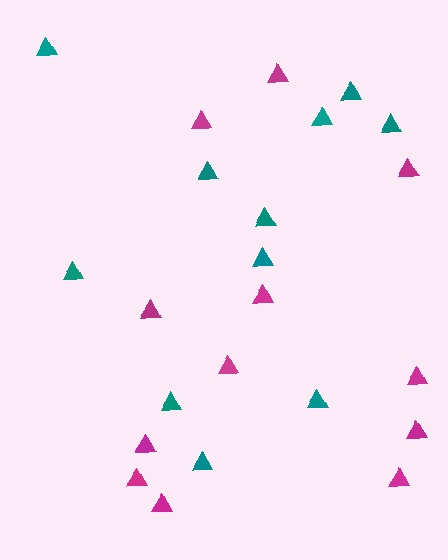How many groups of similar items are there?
There are 2 groups: one group of teal triangles (11) and one group of magenta triangles (12).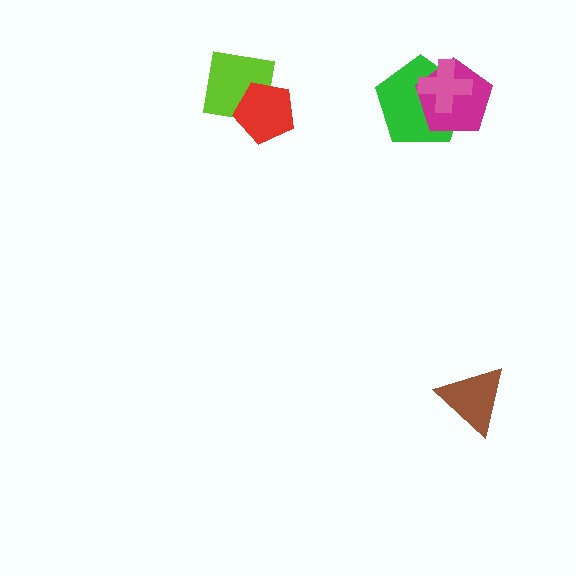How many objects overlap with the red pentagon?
1 object overlaps with the red pentagon.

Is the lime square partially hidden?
Yes, it is partially covered by another shape.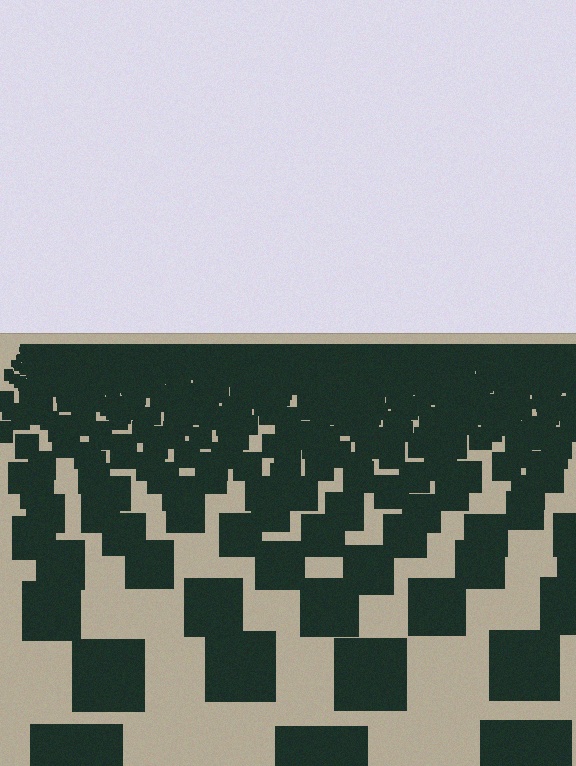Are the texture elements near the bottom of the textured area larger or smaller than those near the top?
Larger. Near the bottom, elements are closer to the viewer and appear at a bigger on-screen size.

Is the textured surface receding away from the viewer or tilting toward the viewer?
The surface is receding away from the viewer. Texture elements get smaller and denser toward the top.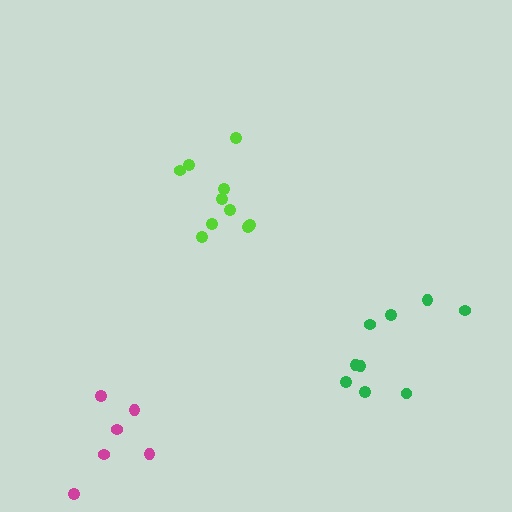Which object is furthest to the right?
The green cluster is rightmost.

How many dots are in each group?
Group 1: 10 dots, Group 2: 9 dots, Group 3: 6 dots (25 total).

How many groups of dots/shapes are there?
There are 3 groups.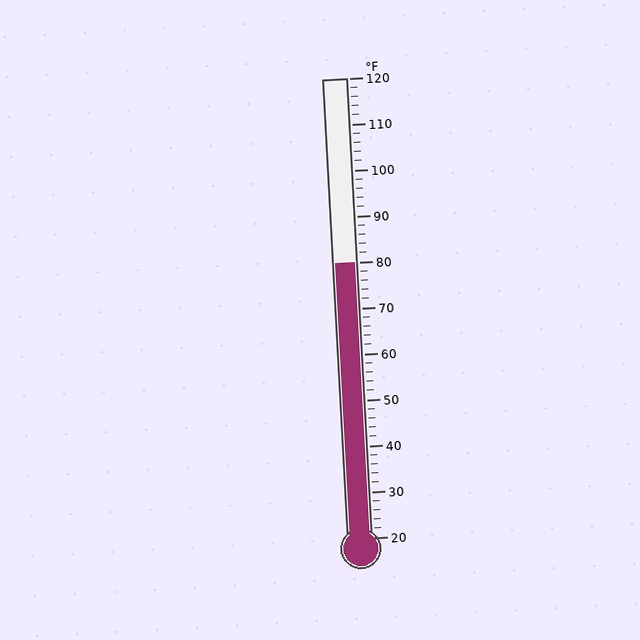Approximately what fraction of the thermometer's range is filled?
The thermometer is filled to approximately 60% of its range.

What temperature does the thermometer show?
The thermometer shows approximately 80°F.